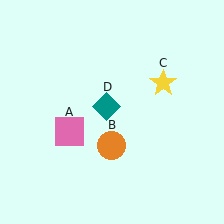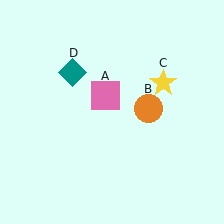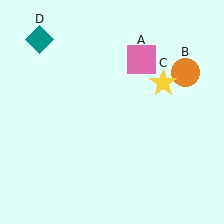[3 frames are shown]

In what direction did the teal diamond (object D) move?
The teal diamond (object D) moved up and to the left.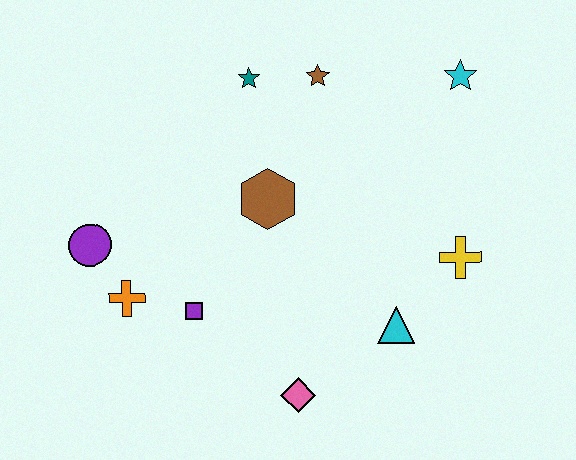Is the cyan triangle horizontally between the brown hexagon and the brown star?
No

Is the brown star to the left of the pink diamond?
No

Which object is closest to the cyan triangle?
The yellow cross is closest to the cyan triangle.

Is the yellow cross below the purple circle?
Yes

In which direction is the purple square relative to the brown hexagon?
The purple square is below the brown hexagon.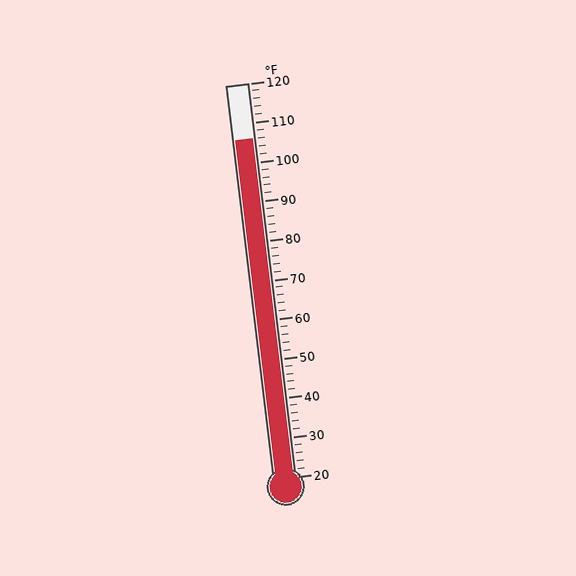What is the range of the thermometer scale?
The thermometer scale ranges from 20°F to 120°F.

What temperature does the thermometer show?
The thermometer shows approximately 106°F.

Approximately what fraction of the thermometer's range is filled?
The thermometer is filled to approximately 85% of its range.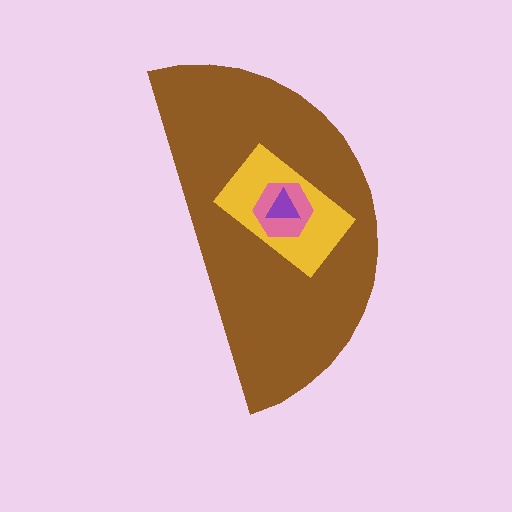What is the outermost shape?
The brown semicircle.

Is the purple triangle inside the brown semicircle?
Yes.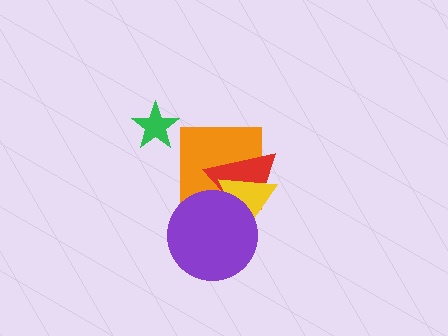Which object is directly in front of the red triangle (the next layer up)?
The yellow triangle is directly in front of the red triangle.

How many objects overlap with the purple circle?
3 objects overlap with the purple circle.